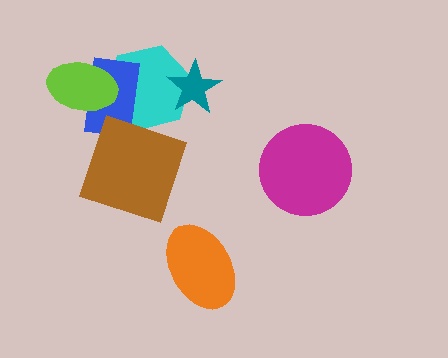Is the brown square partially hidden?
No, no other shape covers it.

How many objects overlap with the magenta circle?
0 objects overlap with the magenta circle.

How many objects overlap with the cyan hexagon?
3 objects overlap with the cyan hexagon.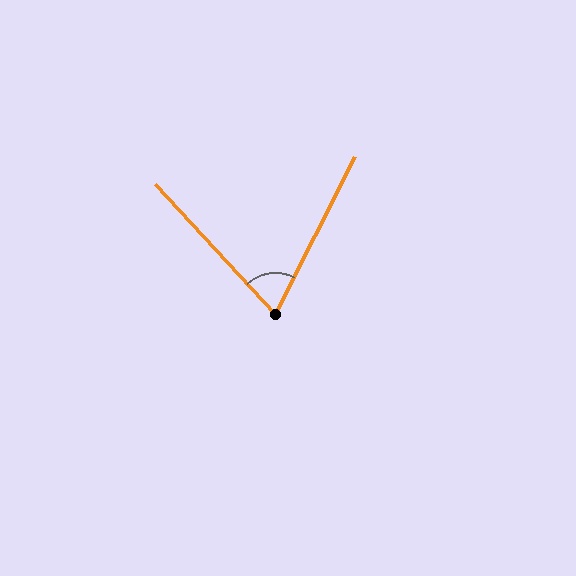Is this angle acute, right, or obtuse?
It is acute.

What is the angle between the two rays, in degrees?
Approximately 70 degrees.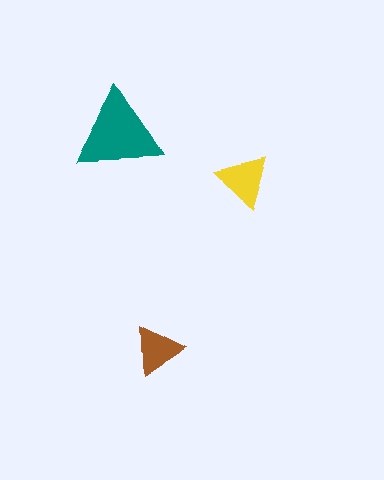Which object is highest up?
The teal triangle is topmost.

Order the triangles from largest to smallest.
the teal one, the yellow one, the brown one.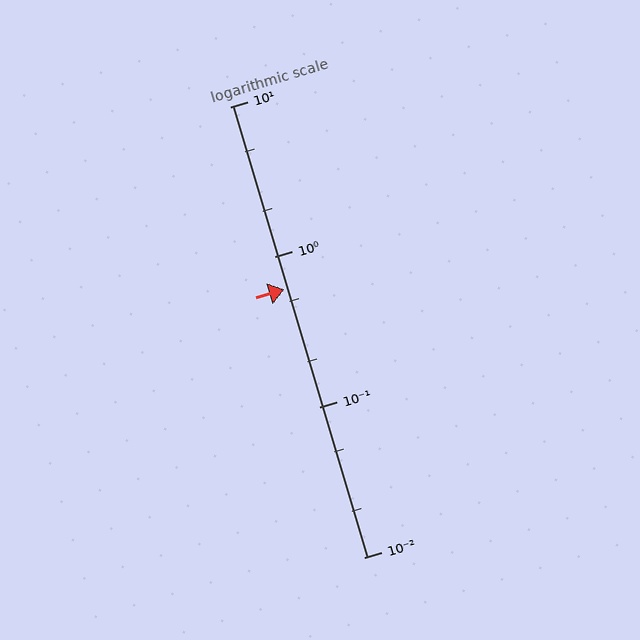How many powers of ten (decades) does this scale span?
The scale spans 3 decades, from 0.01 to 10.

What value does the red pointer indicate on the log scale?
The pointer indicates approximately 0.61.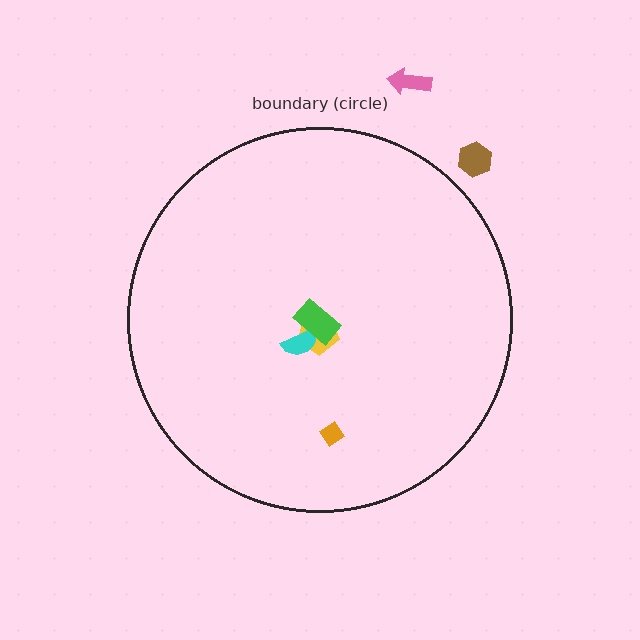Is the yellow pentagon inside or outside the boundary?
Inside.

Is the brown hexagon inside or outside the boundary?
Outside.